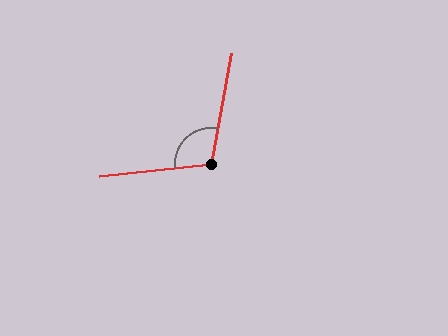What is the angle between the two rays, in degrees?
Approximately 107 degrees.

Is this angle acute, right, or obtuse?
It is obtuse.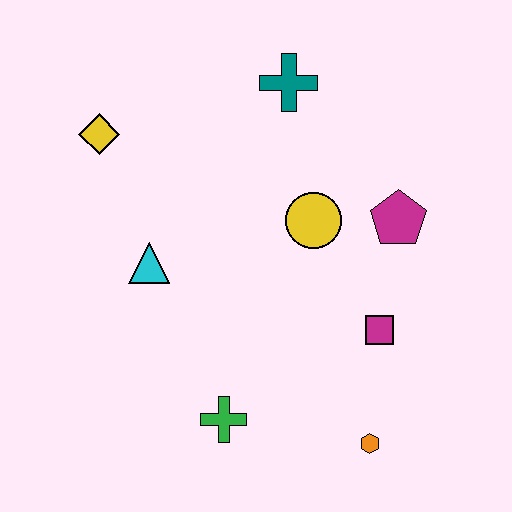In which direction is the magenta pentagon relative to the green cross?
The magenta pentagon is above the green cross.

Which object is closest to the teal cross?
The yellow circle is closest to the teal cross.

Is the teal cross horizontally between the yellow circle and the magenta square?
No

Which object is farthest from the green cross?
The teal cross is farthest from the green cross.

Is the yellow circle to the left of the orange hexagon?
Yes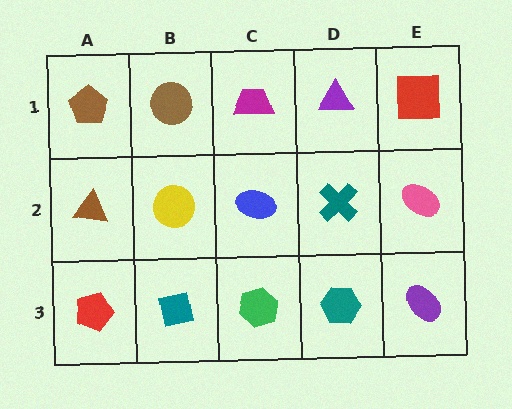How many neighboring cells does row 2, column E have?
3.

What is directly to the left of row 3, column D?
A green hexagon.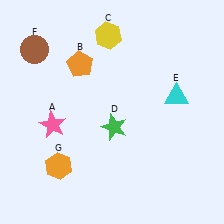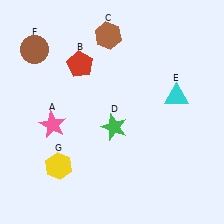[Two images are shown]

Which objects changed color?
B changed from orange to red. C changed from yellow to brown. G changed from orange to yellow.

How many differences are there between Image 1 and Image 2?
There are 3 differences between the two images.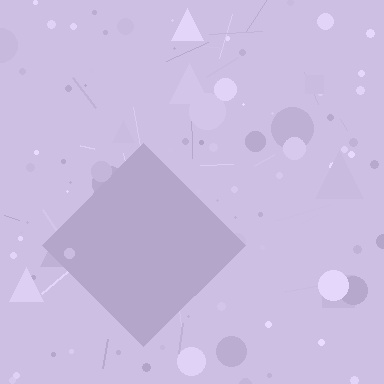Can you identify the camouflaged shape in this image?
The camouflaged shape is a diamond.